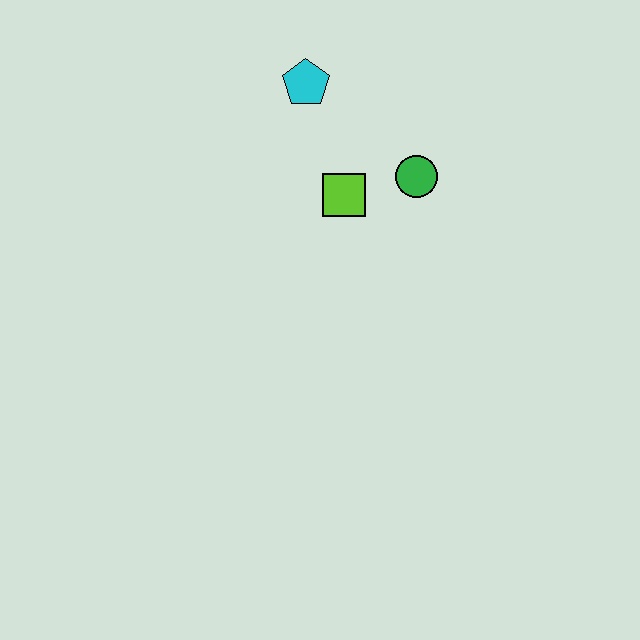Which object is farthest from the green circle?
The cyan pentagon is farthest from the green circle.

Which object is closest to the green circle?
The lime square is closest to the green circle.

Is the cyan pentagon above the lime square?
Yes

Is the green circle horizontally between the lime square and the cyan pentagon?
No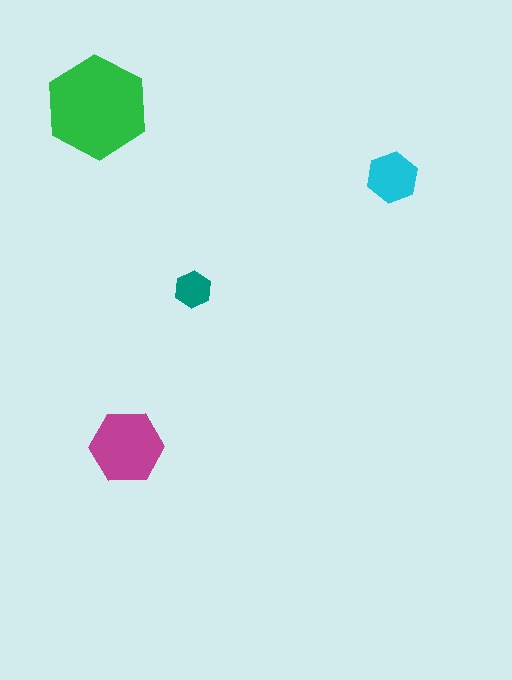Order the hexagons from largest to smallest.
the green one, the magenta one, the cyan one, the teal one.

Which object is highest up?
The green hexagon is topmost.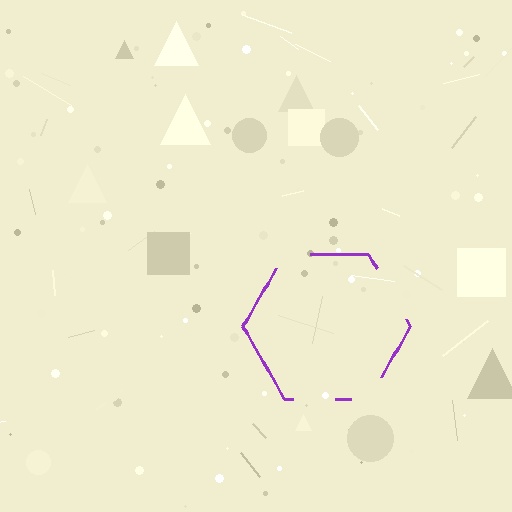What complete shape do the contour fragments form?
The contour fragments form a hexagon.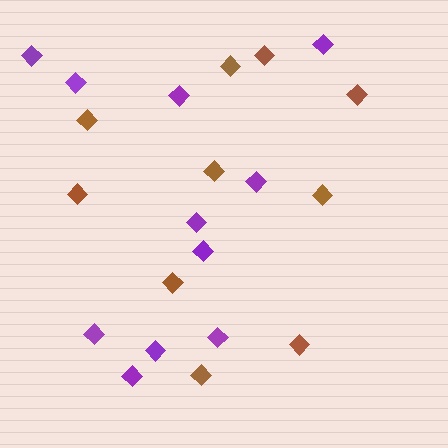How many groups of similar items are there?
There are 2 groups: one group of purple diamonds (11) and one group of brown diamonds (10).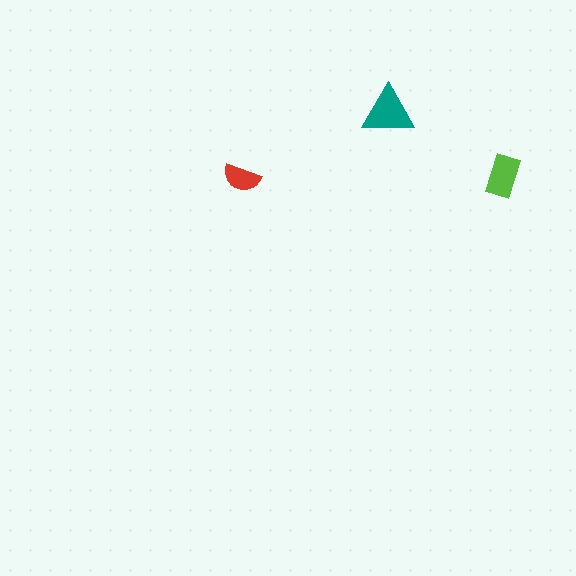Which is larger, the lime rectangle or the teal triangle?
The teal triangle.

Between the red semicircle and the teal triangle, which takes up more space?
The teal triangle.